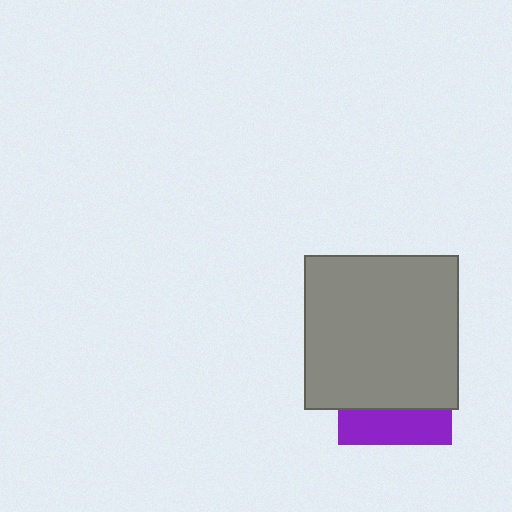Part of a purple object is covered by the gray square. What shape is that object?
It is a square.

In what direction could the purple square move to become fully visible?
The purple square could move down. That would shift it out from behind the gray square entirely.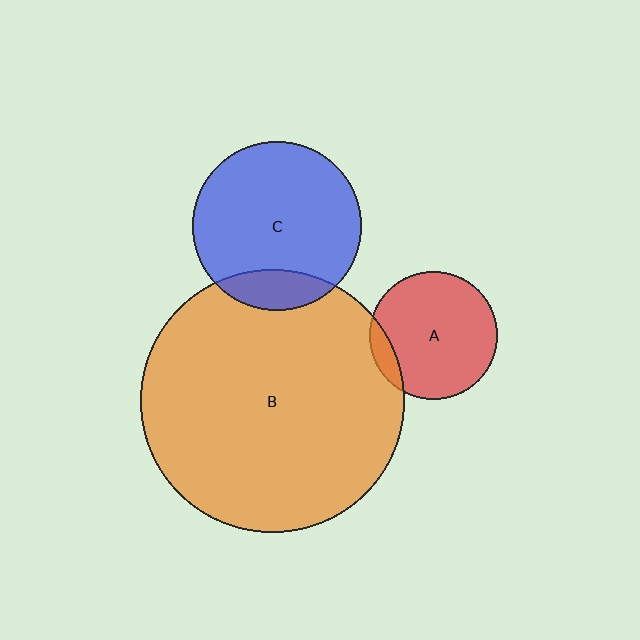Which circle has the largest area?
Circle B (orange).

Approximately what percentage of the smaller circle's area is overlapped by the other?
Approximately 10%.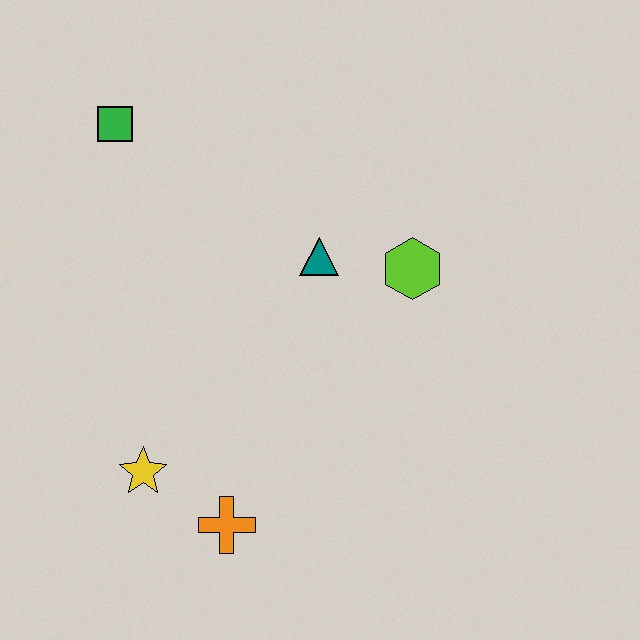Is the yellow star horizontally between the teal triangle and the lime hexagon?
No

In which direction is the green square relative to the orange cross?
The green square is above the orange cross.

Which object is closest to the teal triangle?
The lime hexagon is closest to the teal triangle.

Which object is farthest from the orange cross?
The green square is farthest from the orange cross.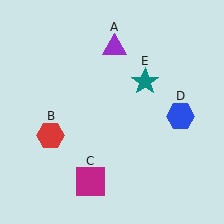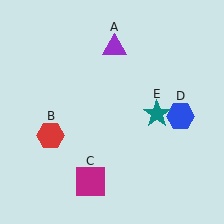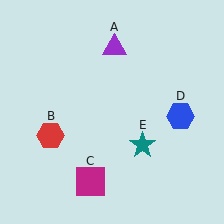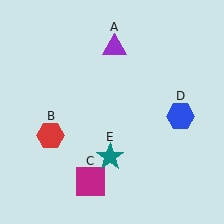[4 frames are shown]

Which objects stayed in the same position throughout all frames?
Purple triangle (object A) and red hexagon (object B) and magenta square (object C) and blue hexagon (object D) remained stationary.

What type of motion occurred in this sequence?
The teal star (object E) rotated clockwise around the center of the scene.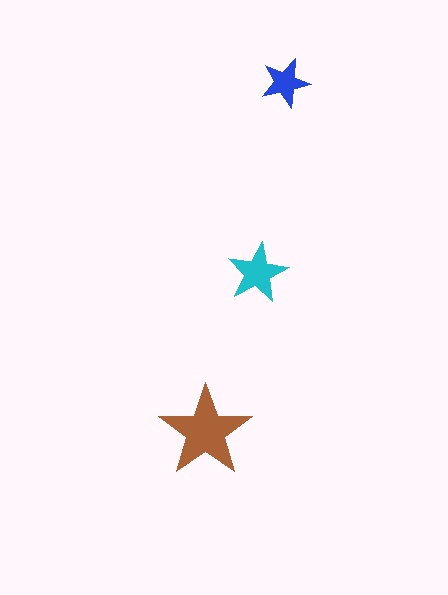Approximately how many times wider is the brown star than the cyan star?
About 1.5 times wider.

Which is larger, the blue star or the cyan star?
The cyan one.